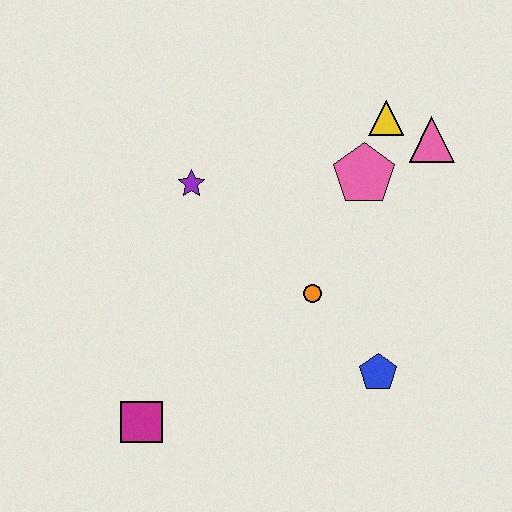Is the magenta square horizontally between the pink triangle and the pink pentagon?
No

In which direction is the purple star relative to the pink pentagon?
The purple star is to the left of the pink pentagon.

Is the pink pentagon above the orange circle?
Yes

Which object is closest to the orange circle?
The blue pentagon is closest to the orange circle.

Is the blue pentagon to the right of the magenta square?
Yes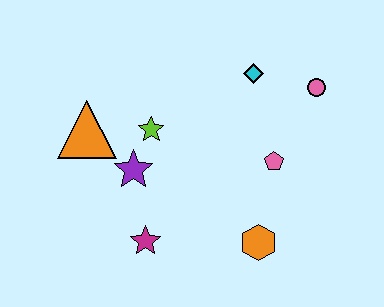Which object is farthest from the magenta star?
The pink circle is farthest from the magenta star.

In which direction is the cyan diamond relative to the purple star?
The cyan diamond is to the right of the purple star.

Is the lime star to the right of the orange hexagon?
No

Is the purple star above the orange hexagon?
Yes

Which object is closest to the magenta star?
The purple star is closest to the magenta star.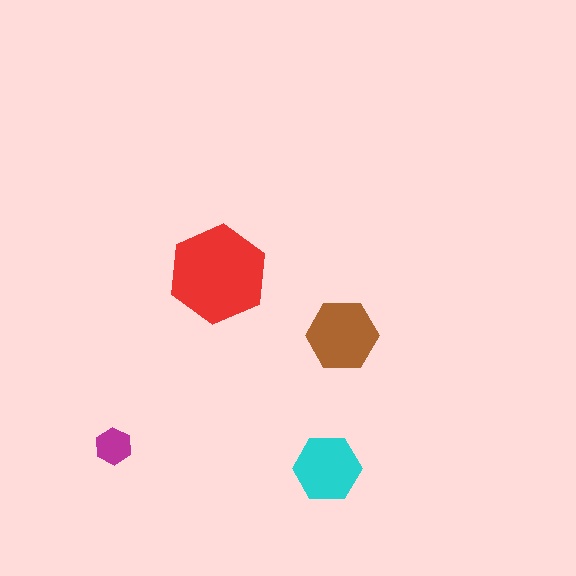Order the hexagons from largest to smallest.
the red one, the brown one, the cyan one, the magenta one.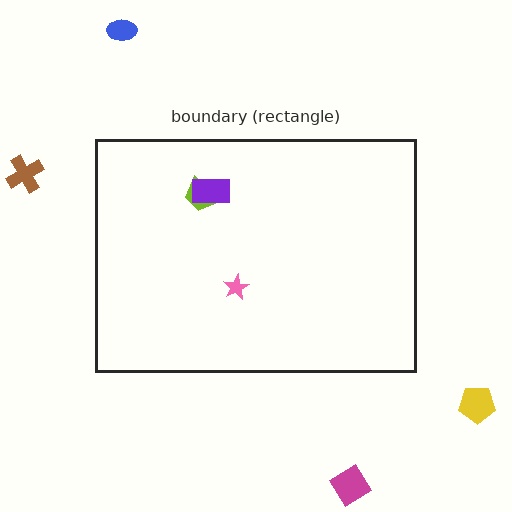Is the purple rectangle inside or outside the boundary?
Inside.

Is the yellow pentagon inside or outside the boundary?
Outside.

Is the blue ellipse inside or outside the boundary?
Outside.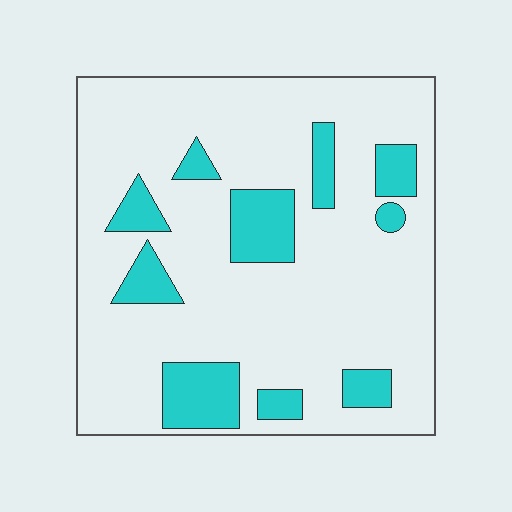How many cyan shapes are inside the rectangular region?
10.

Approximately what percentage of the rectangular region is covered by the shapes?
Approximately 20%.